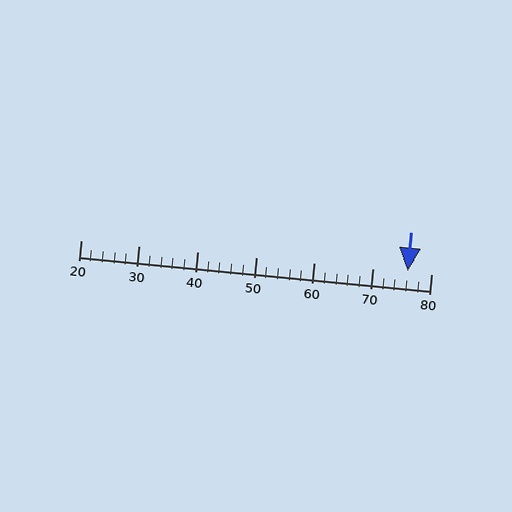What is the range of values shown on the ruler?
The ruler shows values from 20 to 80.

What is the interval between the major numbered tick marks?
The major tick marks are spaced 10 units apart.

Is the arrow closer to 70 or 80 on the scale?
The arrow is closer to 80.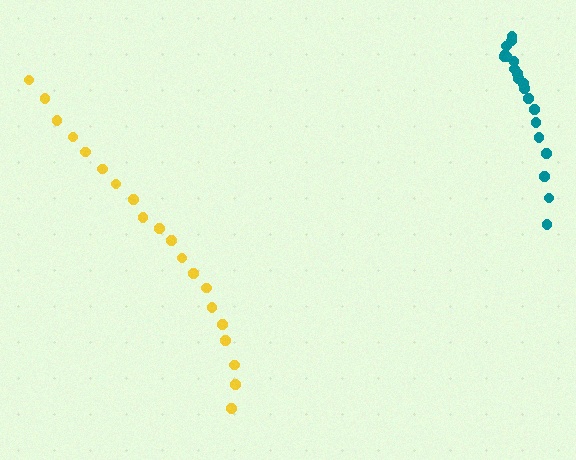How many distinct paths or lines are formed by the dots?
There are 2 distinct paths.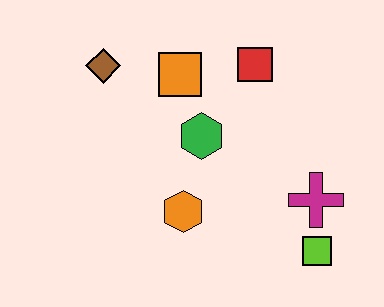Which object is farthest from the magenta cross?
The brown diamond is farthest from the magenta cross.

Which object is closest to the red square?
The orange square is closest to the red square.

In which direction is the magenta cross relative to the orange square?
The magenta cross is to the right of the orange square.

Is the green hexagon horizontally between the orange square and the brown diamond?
No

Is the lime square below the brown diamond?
Yes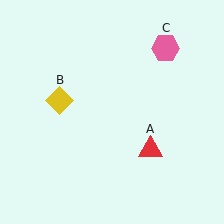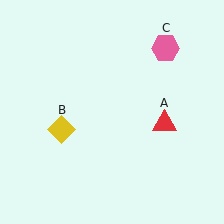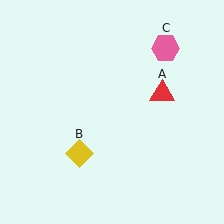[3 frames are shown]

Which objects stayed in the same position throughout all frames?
Pink hexagon (object C) remained stationary.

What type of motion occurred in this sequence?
The red triangle (object A), yellow diamond (object B) rotated counterclockwise around the center of the scene.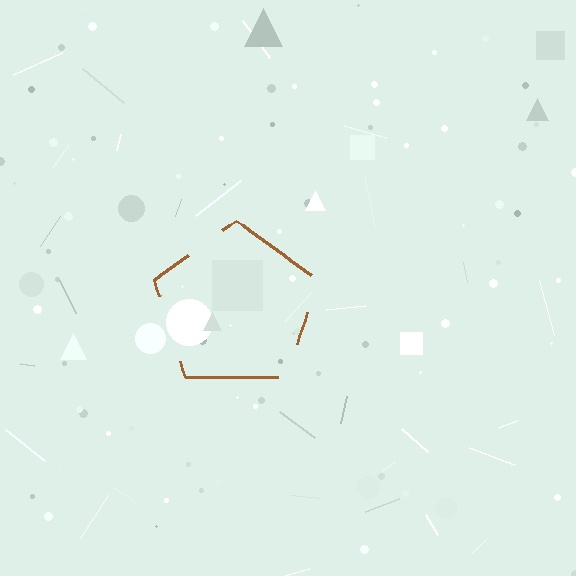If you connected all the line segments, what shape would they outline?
They would outline a pentagon.